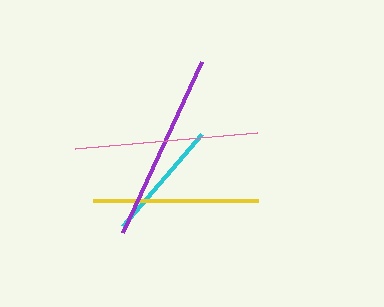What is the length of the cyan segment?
The cyan segment is approximately 121 pixels long.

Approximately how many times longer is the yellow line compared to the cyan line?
The yellow line is approximately 1.4 times the length of the cyan line.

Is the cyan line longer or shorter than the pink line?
The pink line is longer than the cyan line.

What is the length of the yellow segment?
The yellow segment is approximately 165 pixels long.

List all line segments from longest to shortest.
From longest to shortest: purple, pink, yellow, cyan.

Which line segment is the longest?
The purple line is the longest at approximately 188 pixels.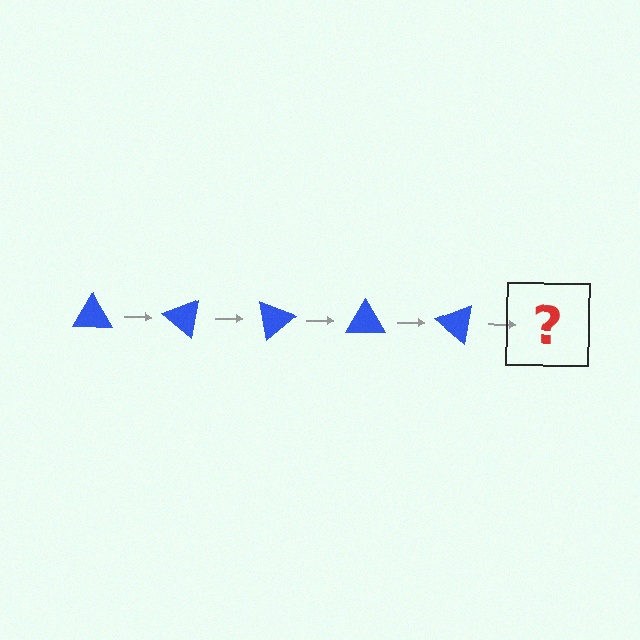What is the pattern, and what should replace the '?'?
The pattern is that the triangle rotates 40 degrees each step. The '?' should be a blue triangle rotated 200 degrees.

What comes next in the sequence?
The next element should be a blue triangle rotated 200 degrees.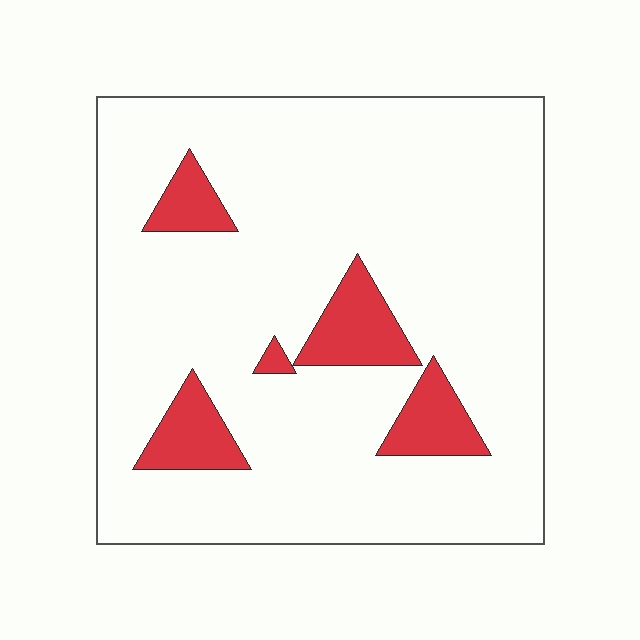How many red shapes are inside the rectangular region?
5.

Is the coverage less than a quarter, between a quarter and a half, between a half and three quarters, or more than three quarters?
Less than a quarter.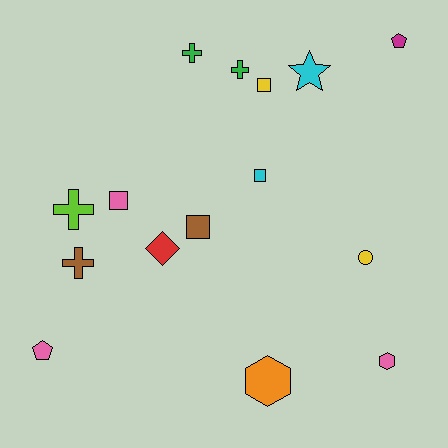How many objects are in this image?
There are 15 objects.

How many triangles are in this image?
There are no triangles.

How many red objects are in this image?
There is 1 red object.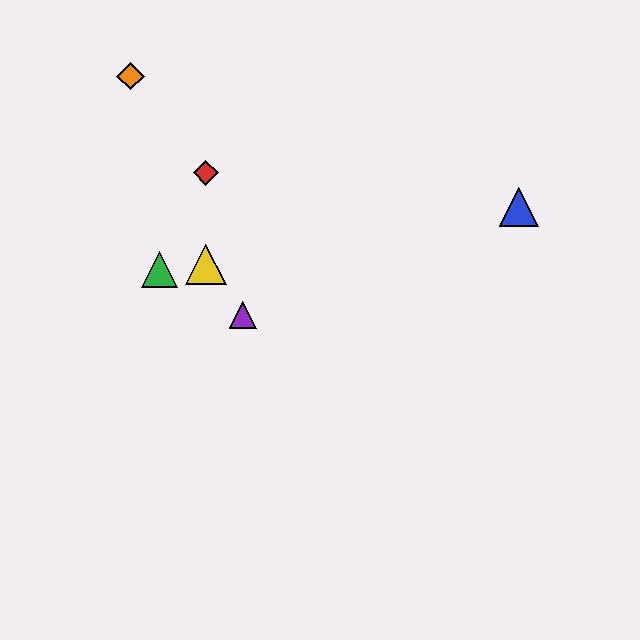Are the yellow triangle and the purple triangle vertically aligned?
No, the yellow triangle is at x≈206 and the purple triangle is at x≈243.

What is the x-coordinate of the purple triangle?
The purple triangle is at x≈243.